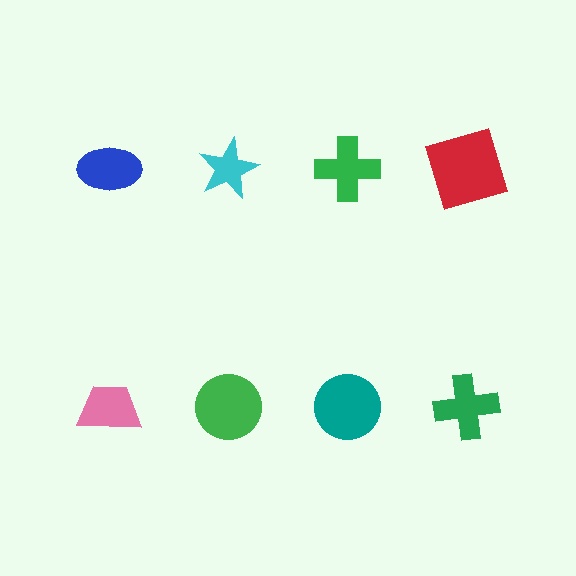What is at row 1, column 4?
A red square.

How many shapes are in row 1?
4 shapes.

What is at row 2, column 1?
A pink trapezoid.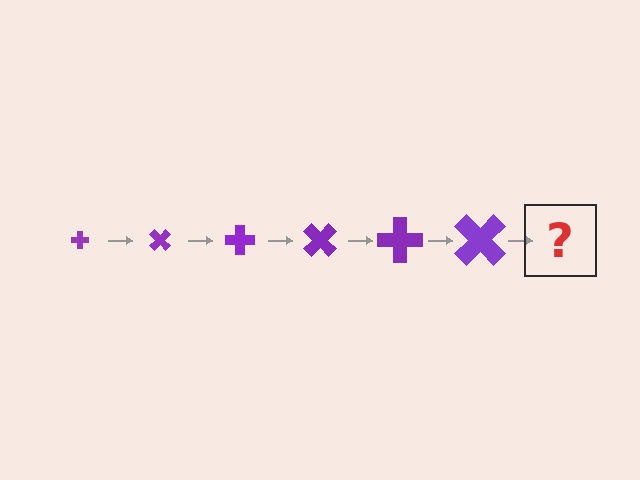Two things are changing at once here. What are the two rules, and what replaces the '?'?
The two rules are that the cross grows larger each step and it rotates 45 degrees each step. The '?' should be a cross, larger than the previous one and rotated 270 degrees from the start.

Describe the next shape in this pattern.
It should be a cross, larger than the previous one and rotated 270 degrees from the start.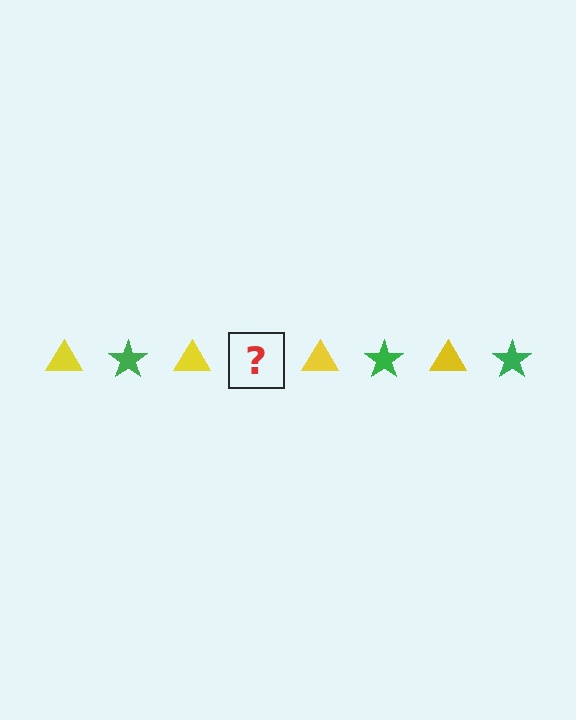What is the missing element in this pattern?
The missing element is a green star.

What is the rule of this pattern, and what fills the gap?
The rule is that the pattern alternates between yellow triangle and green star. The gap should be filled with a green star.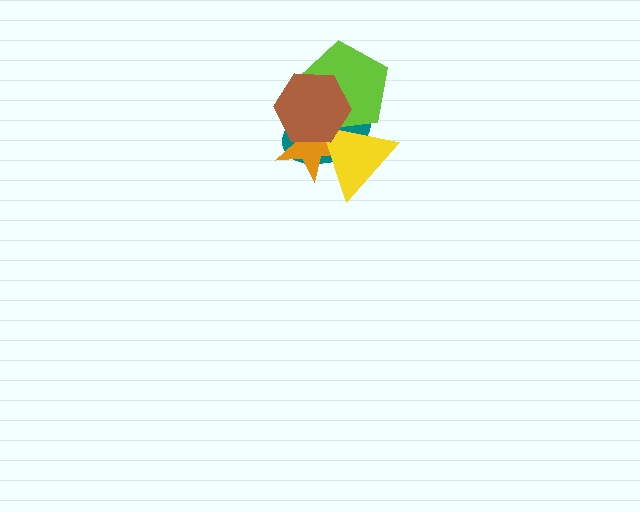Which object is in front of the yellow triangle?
The brown hexagon is in front of the yellow triangle.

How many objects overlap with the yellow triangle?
4 objects overlap with the yellow triangle.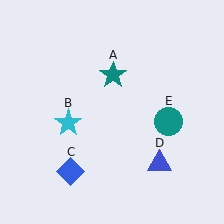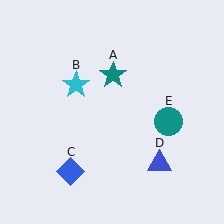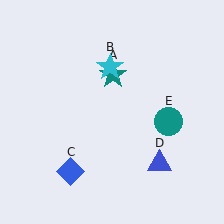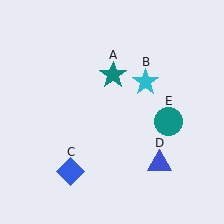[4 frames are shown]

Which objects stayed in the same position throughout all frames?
Teal star (object A) and blue diamond (object C) and blue triangle (object D) and teal circle (object E) remained stationary.